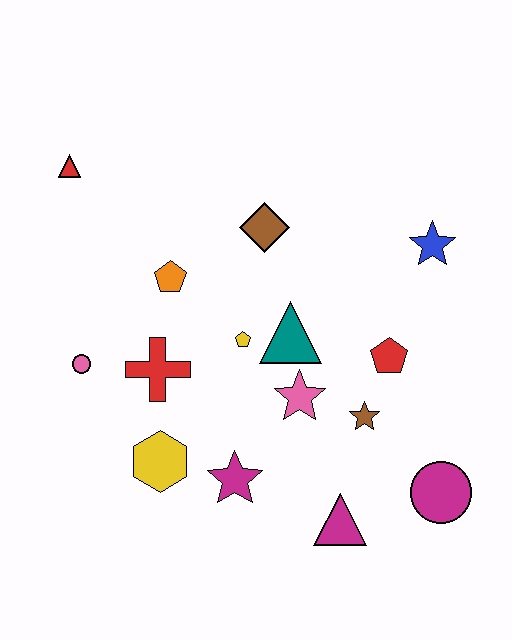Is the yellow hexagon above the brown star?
No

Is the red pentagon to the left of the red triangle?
No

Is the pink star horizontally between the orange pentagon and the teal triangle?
No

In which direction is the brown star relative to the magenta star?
The brown star is to the right of the magenta star.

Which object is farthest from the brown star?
The red triangle is farthest from the brown star.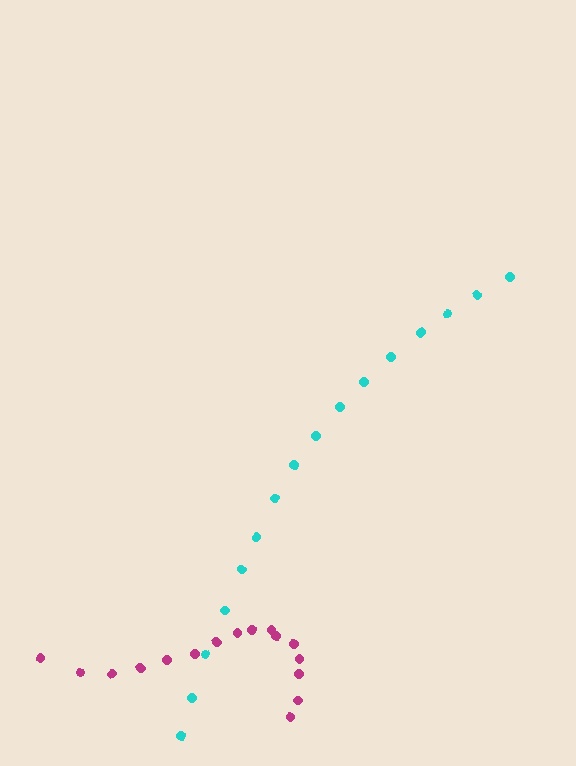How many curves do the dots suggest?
There are 2 distinct paths.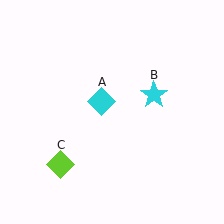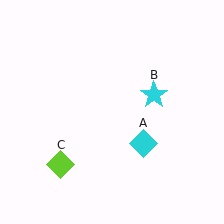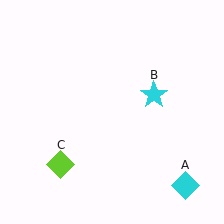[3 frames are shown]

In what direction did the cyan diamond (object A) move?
The cyan diamond (object A) moved down and to the right.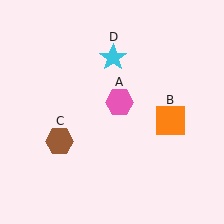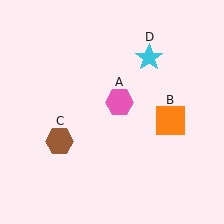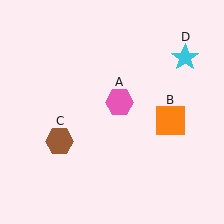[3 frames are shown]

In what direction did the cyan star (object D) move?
The cyan star (object D) moved right.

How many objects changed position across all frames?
1 object changed position: cyan star (object D).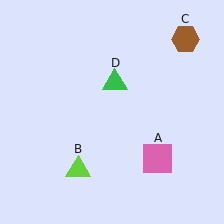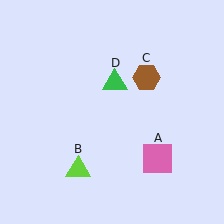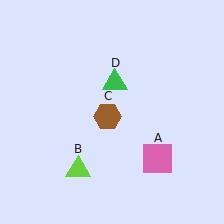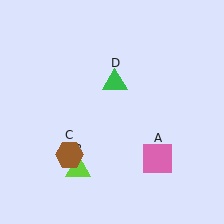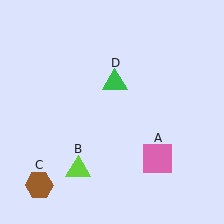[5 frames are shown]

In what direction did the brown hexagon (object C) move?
The brown hexagon (object C) moved down and to the left.